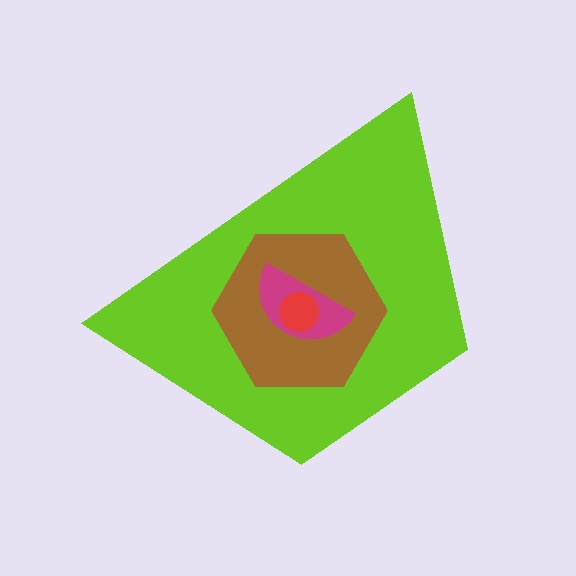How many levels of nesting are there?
4.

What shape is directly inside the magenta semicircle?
The red circle.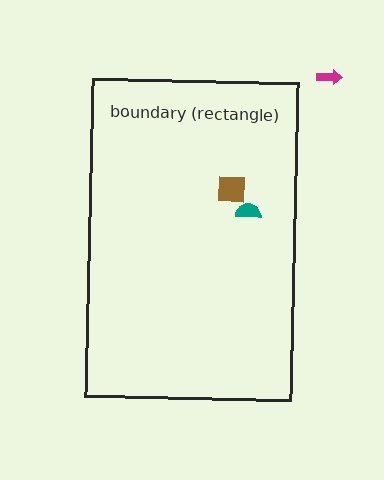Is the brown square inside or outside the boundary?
Inside.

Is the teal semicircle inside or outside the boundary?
Inside.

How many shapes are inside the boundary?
2 inside, 1 outside.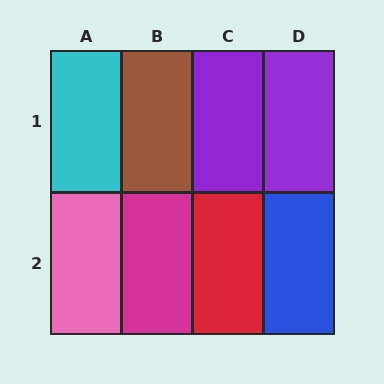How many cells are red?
1 cell is red.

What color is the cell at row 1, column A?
Cyan.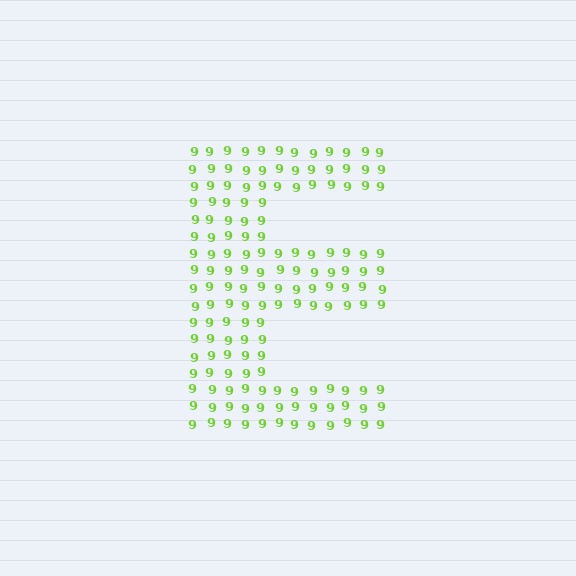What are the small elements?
The small elements are digit 9's.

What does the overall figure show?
The overall figure shows the letter E.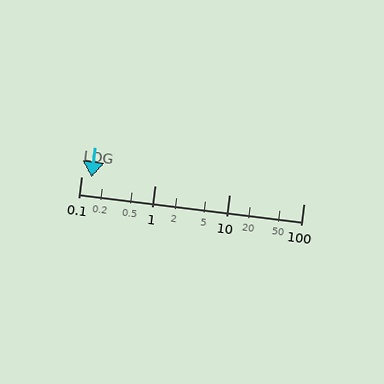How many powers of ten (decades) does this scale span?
The scale spans 3 decades, from 0.1 to 100.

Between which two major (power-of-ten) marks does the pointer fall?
The pointer is between 0.1 and 1.